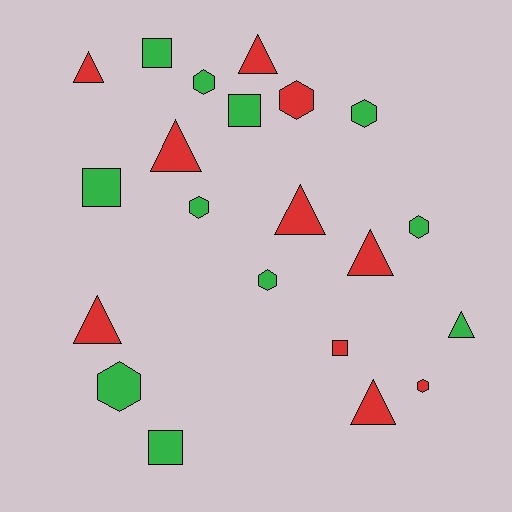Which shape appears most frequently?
Hexagon, with 8 objects.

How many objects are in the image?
There are 21 objects.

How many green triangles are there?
There is 1 green triangle.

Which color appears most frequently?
Green, with 11 objects.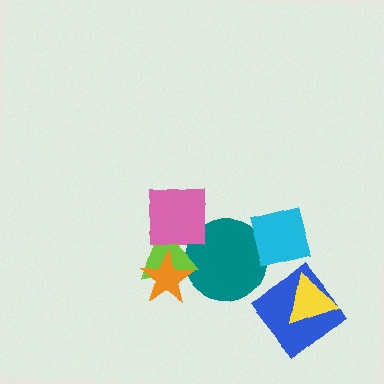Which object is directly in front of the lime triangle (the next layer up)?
The pink square is directly in front of the lime triangle.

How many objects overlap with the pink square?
1 object overlaps with the pink square.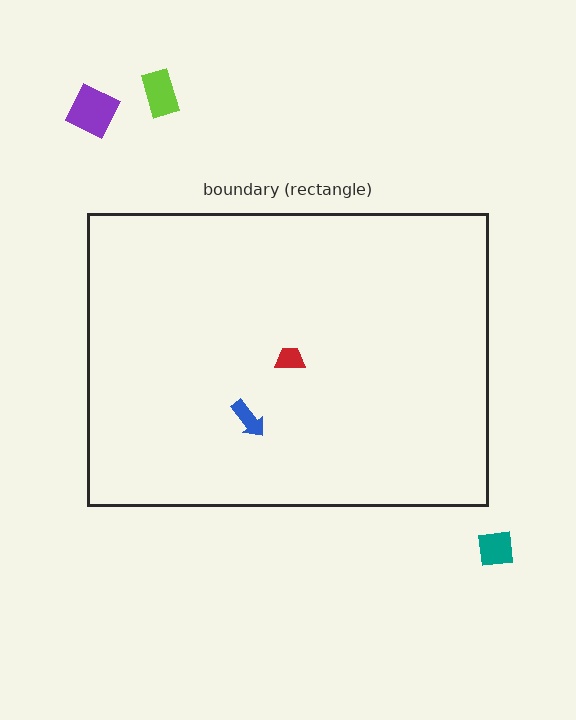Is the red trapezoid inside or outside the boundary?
Inside.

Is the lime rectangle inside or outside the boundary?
Outside.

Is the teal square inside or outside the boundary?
Outside.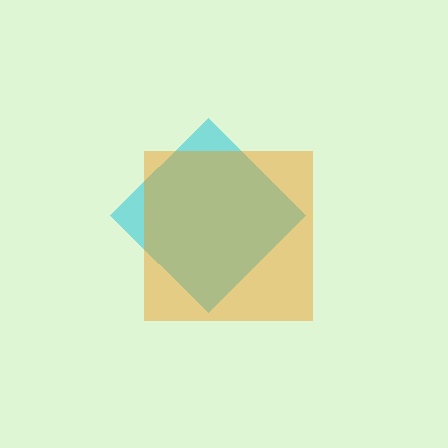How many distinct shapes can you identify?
There are 2 distinct shapes: a cyan diamond, an orange square.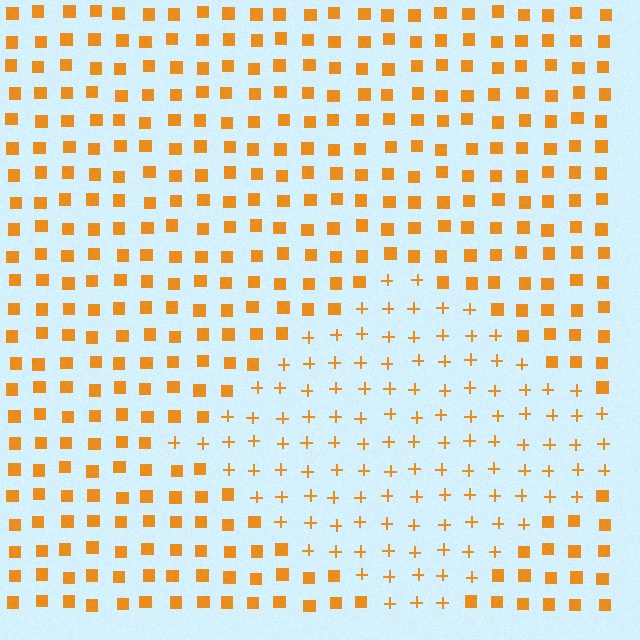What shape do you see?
I see a diamond.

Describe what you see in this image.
The image is filled with small orange elements arranged in a uniform grid. A diamond-shaped region contains plus signs, while the surrounding area contains squares. The boundary is defined purely by the change in element shape.